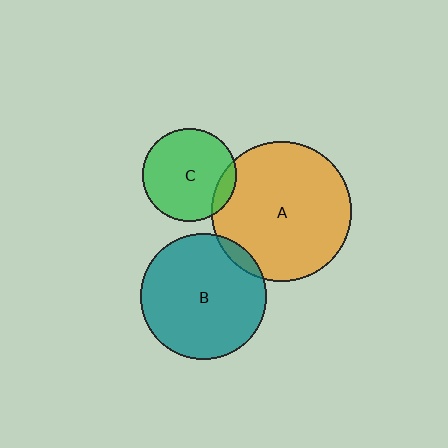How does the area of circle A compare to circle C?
Approximately 2.2 times.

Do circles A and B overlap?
Yes.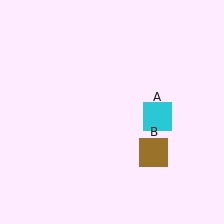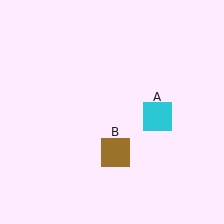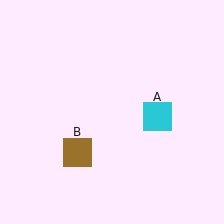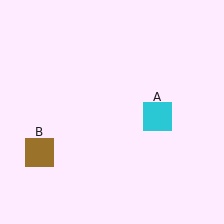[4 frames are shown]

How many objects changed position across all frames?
1 object changed position: brown square (object B).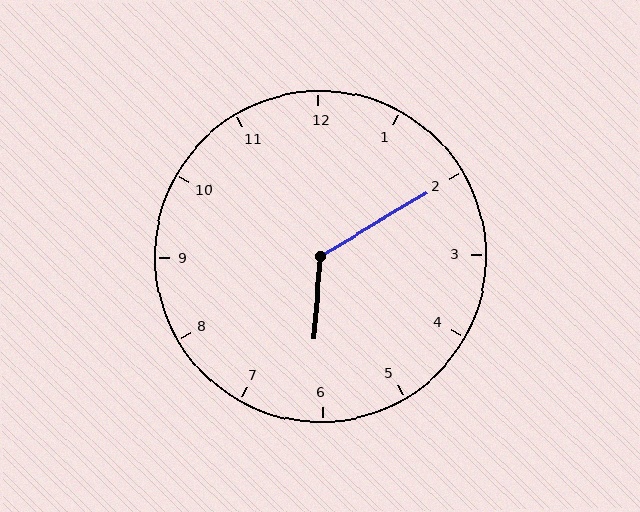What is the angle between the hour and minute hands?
Approximately 125 degrees.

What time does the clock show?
6:10.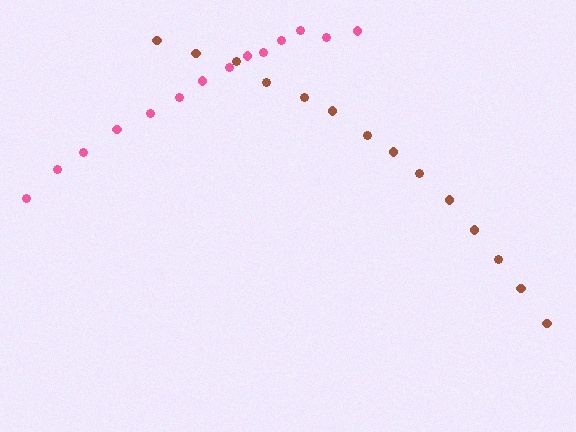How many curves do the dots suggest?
There are 2 distinct paths.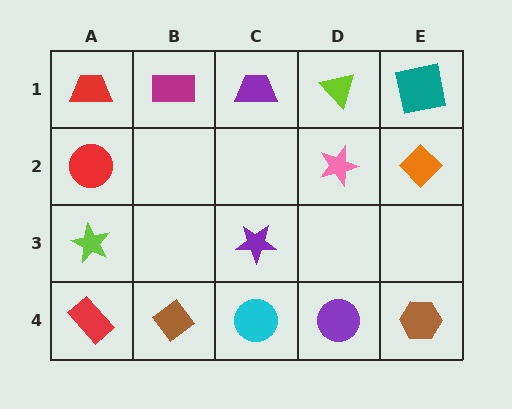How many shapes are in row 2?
3 shapes.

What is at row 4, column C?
A cyan circle.